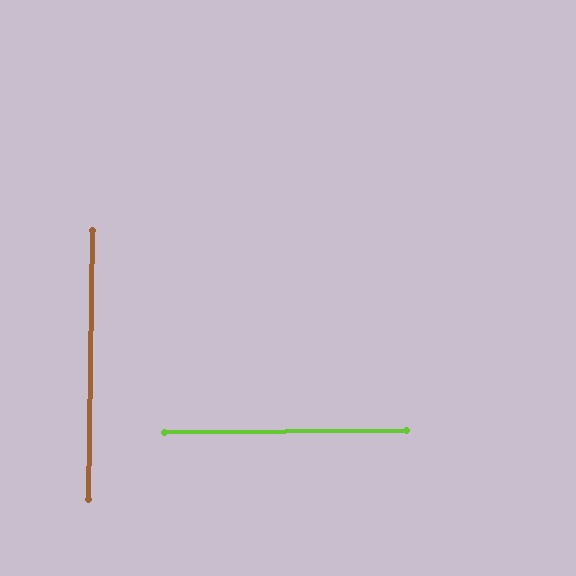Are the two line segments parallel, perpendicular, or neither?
Perpendicular — they meet at approximately 89°.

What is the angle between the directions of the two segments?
Approximately 89 degrees.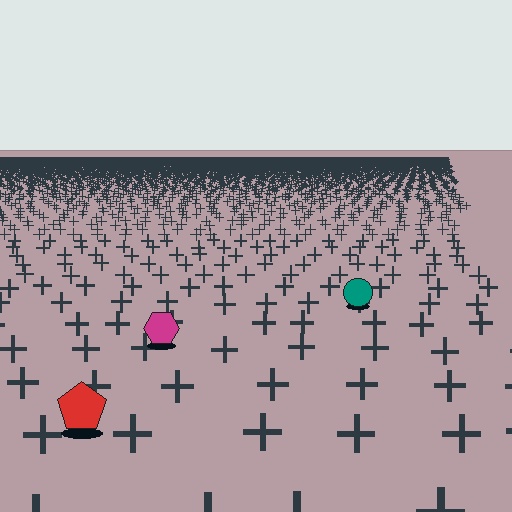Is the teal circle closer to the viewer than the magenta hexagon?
No. The magenta hexagon is closer — you can tell from the texture gradient: the ground texture is coarser near it.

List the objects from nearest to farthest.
From nearest to farthest: the red pentagon, the magenta hexagon, the teal circle.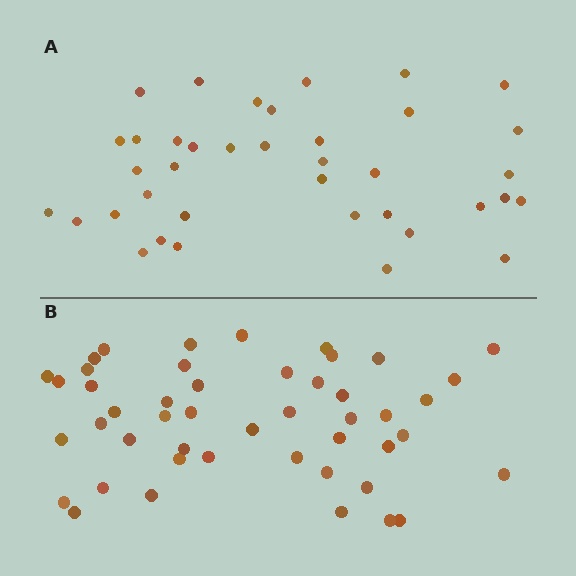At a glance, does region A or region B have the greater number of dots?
Region B (the bottom region) has more dots.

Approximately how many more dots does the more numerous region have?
Region B has roughly 8 or so more dots than region A.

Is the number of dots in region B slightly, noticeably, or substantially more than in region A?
Region B has only slightly more — the two regions are fairly close. The ratio is roughly 1.2 to 1.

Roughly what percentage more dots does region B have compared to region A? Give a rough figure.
About 25% more.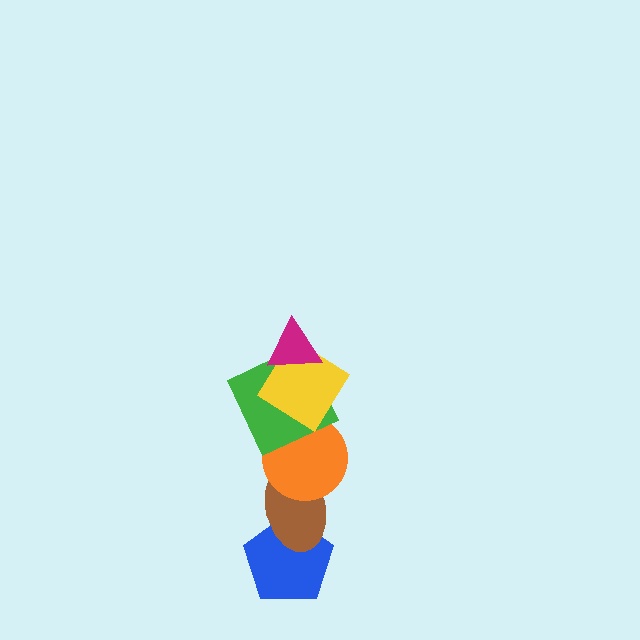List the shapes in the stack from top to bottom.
From top to bottom: the magenta triangle, the yellow diamond, the green square, the orange circle, the brown ellipse, the blue pentagon.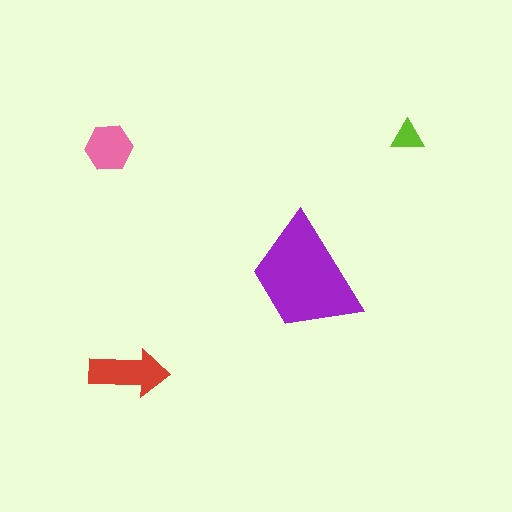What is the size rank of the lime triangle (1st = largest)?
4th.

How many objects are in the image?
There are 4 objects in the image.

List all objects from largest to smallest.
The purple trapezoid, the red arrow, the pink hexagon, the lime triangle.